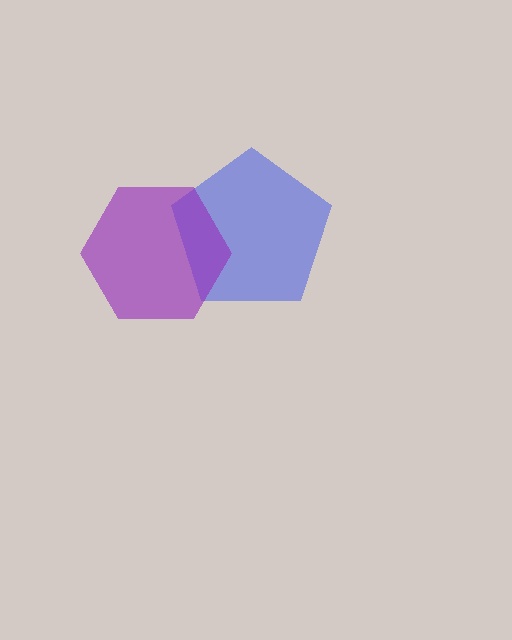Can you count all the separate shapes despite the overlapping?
Yes, there are 2 separate shapes.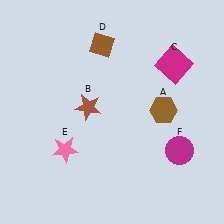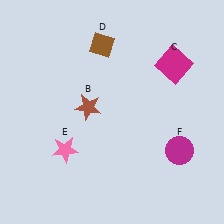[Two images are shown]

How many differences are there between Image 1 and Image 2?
There is 1 difference between the two images.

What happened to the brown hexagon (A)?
The brown hexagon (A) was removed in Image 2. It was in the top-right area of Image 1.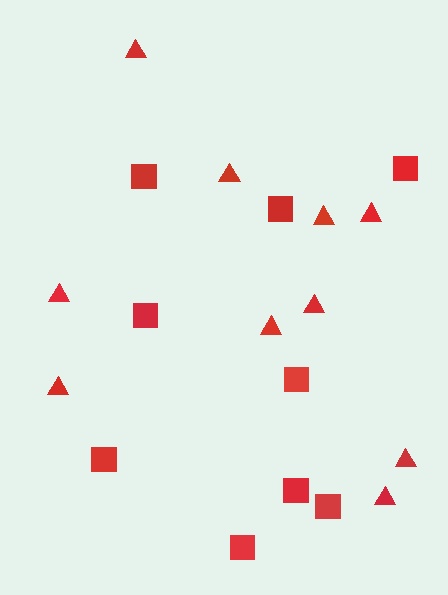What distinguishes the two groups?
There are 2 groups: one group of squares (9) and one group of triangles (10).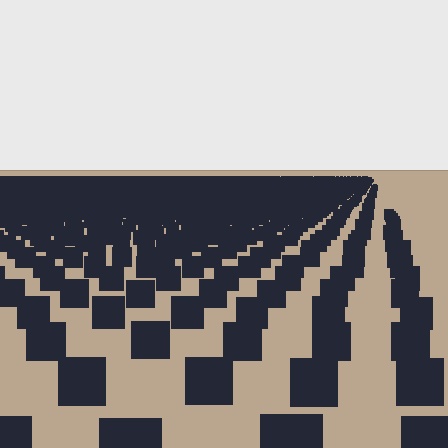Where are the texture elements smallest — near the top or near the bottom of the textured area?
Near the top.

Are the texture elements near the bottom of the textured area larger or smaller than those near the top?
Larger. Near the bottom, elements are closer to the viewer and appear at a bigger on-screen size.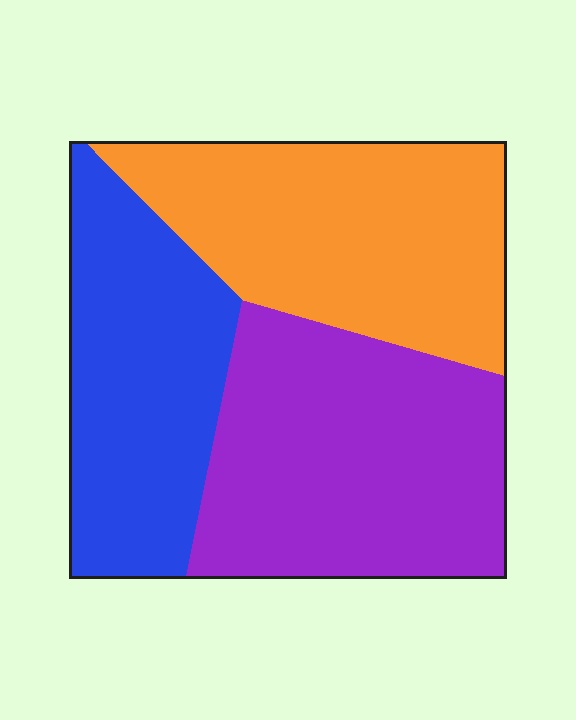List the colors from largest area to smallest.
From largest to smallest: purple, orange, blue.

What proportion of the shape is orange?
Orange takes up about one third (1/3) of the shape.